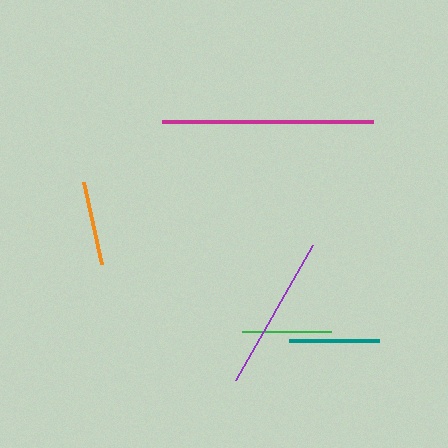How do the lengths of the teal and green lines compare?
The teal and green lines are approximately the same length.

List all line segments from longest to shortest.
From longest to shortest: magenta, purple, teal, green, orange.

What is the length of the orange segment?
The orange segment is approximately 84 pixels long.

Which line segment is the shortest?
The orange line is the shortest at approximately 84 pixels.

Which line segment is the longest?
The magenta line is the longest at approximately 210 pixels.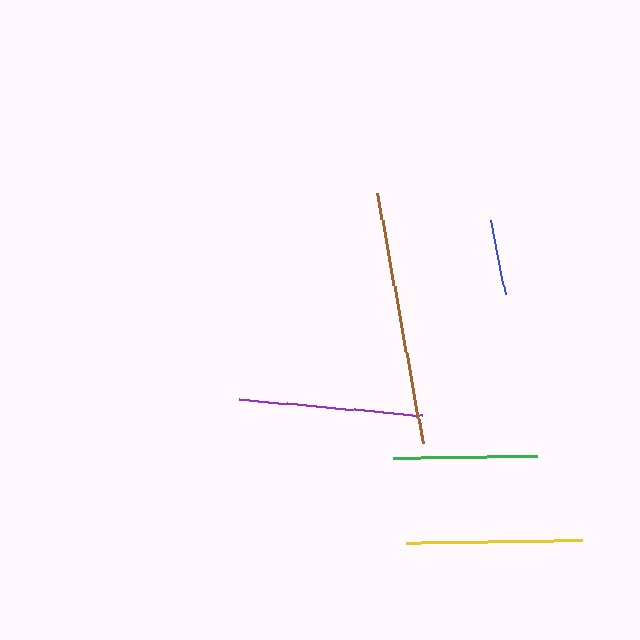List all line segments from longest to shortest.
From longest to shortest: brown, purple, yellow, green, blue.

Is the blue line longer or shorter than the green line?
The green line is longer than the blue line.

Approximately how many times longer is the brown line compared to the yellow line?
The brown line is approximately 1.4 times the length of the yellow line.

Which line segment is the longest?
The brown line is the longest at approximately 254 pixels.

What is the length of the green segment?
The green segment is approximately 144 pixels long.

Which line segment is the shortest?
The blue line is the shortest at approximately 76 pixels.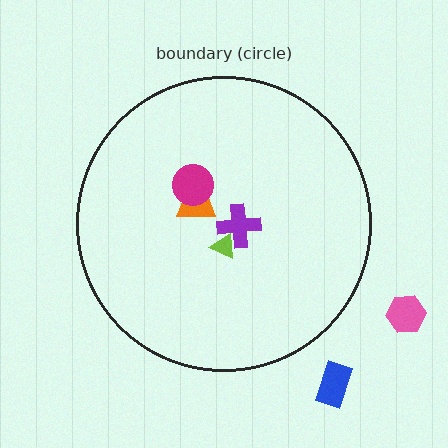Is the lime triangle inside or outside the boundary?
Inside.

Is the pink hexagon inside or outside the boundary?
Outside.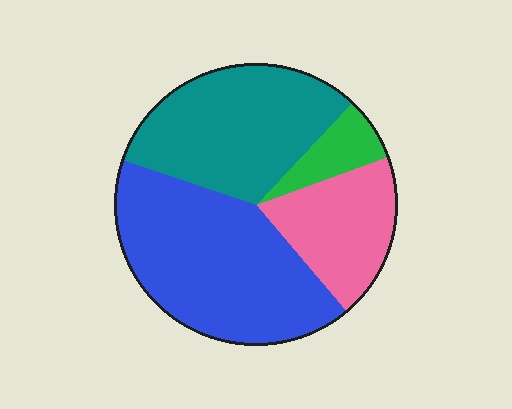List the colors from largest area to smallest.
From largest to smallest: blue, teal, pink, green.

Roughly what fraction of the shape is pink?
Pink takes up about one fifth (1/5) of the shape.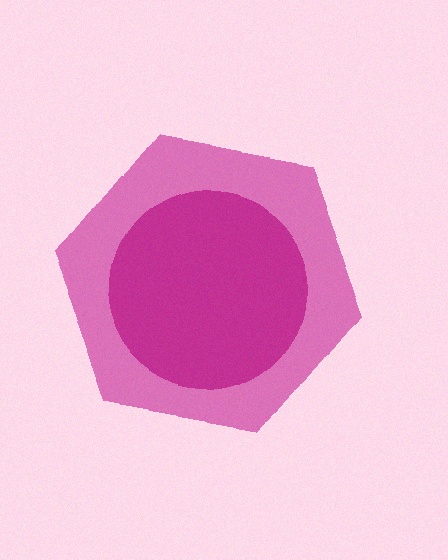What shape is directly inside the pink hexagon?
The magenta circle.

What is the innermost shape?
The magenta circle.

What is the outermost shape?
The pink hexagon.